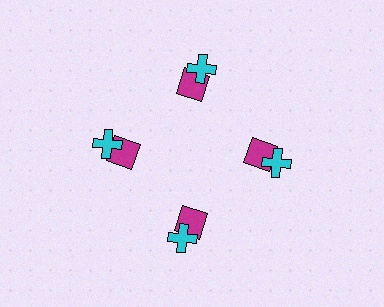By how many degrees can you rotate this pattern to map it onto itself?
The pattern maps onto itself every 90 degrees of rotation.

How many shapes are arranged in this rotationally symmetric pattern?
There are 8 shapes, arranged in 4 groups of 2.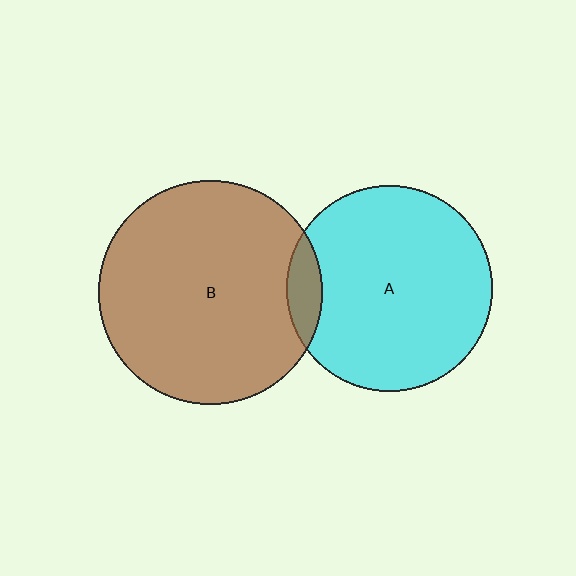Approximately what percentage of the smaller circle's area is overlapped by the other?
Approximately 10%.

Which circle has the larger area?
Circle B (brown).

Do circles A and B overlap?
Yes.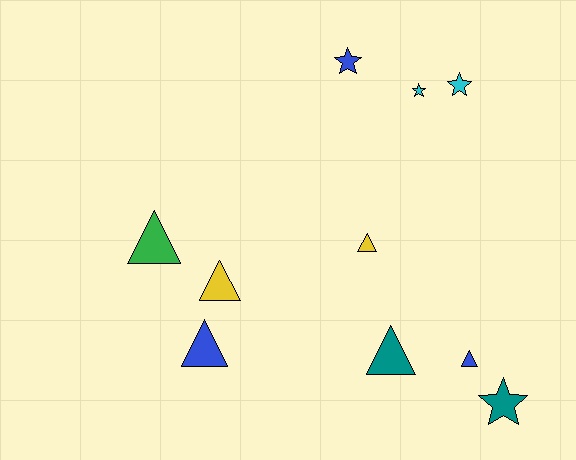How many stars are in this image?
There are 4 stars.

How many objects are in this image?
There are 10 objects.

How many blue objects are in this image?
There are 3 blue objects.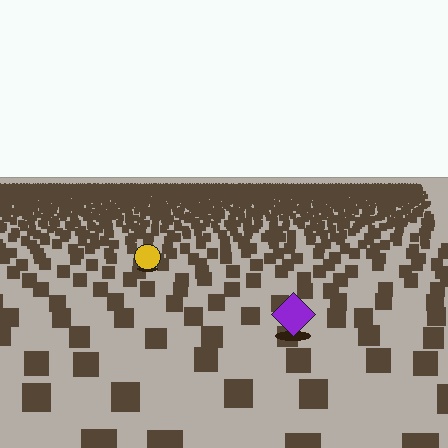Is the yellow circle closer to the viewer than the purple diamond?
No. The purple diamond is closer — you can tell from the texture gradient: the ground texture is coarser near it.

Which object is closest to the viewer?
The purple diamond is closest. The texture marks near it are larger and more spread out.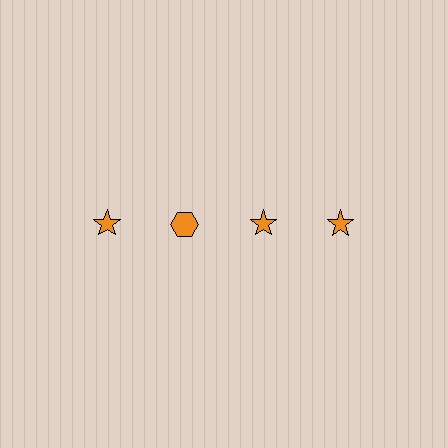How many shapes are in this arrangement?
There are 4 shapes arranged in a grid pattern.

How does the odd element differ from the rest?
It has a different shape: hexagon instead of star.